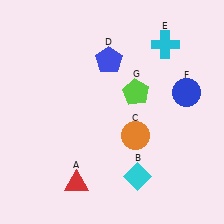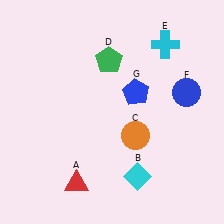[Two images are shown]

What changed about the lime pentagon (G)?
In Image 1, G is lime. In Image 2, it changed to blue.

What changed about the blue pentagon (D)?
In Image 1, D is blue. In Image 2, it changed to green.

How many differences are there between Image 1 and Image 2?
There are 2 differences between the two images.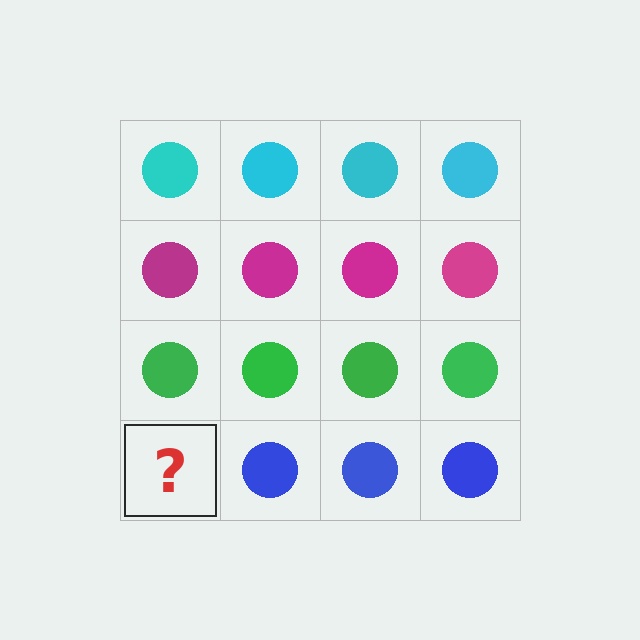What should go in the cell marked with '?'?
The missing cell should contain a blue circle.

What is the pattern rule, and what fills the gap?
The rule is that each row has a consistent color. The gap should be filled with a blue circle.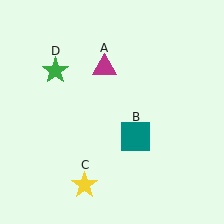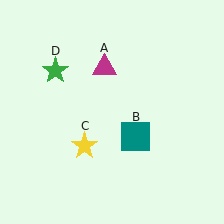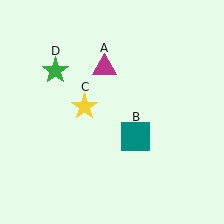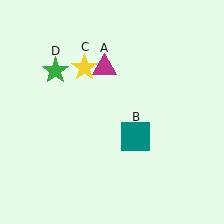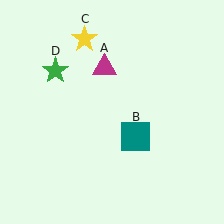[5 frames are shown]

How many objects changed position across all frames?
1 object changed position: yellow star (object C).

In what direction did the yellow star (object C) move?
The yellow star (object C) moved up.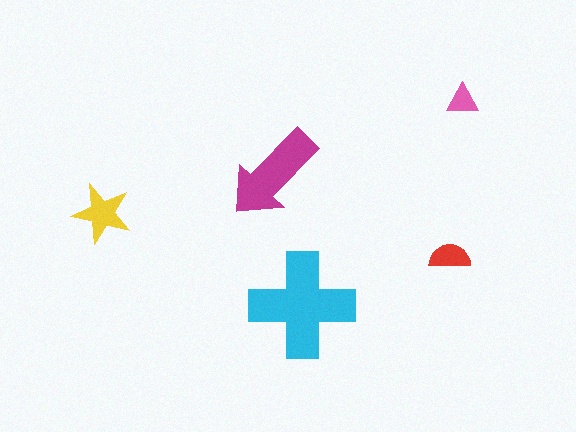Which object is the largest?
The cyan cross.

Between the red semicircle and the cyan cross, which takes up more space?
The cyan cross.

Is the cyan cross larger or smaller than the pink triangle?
Larger.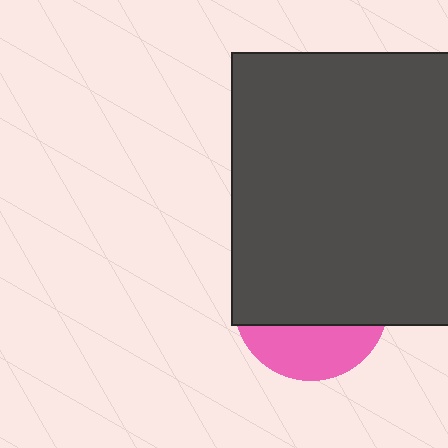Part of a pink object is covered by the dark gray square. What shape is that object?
It is a circle.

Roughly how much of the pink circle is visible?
A small part of it is visible (roughly 32%).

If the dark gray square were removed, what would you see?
You would see the complete pink circle.